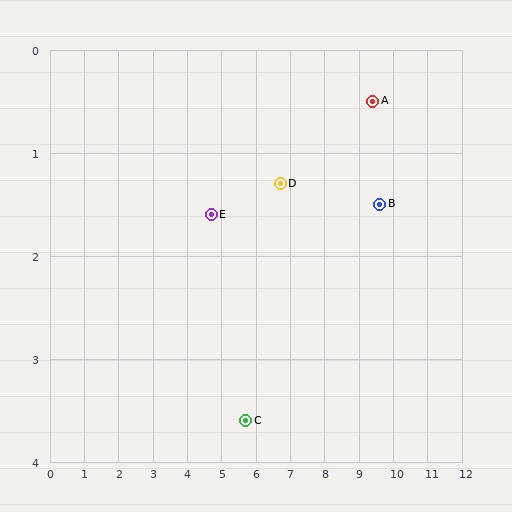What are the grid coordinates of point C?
Point C is at approximately (5.7, 3.6).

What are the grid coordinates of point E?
Point E is at approximately (4.7, 1.6).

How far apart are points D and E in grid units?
Points D and E are about 2.0 grid units apart.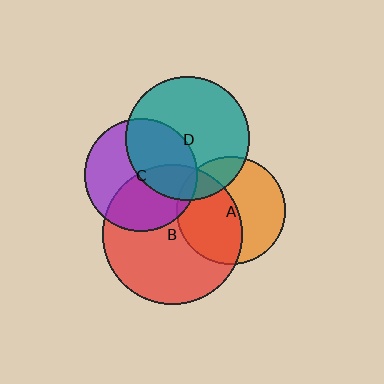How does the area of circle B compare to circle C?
Approximately 1.5 times.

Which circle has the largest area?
Circle B (red).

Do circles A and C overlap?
Yes.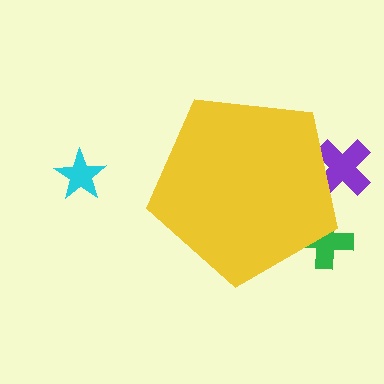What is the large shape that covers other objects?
A yellow pentagon.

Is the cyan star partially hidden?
No, the cyan star is fully visible.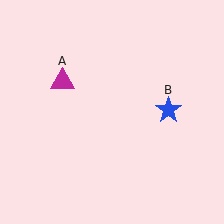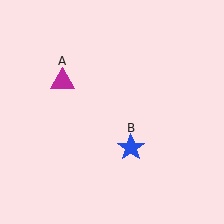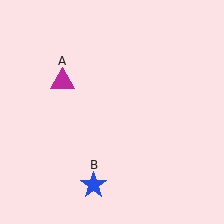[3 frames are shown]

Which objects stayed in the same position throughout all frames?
Magenta triangle (object A) remained stationary.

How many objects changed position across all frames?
1 object changed position: blue star (object B).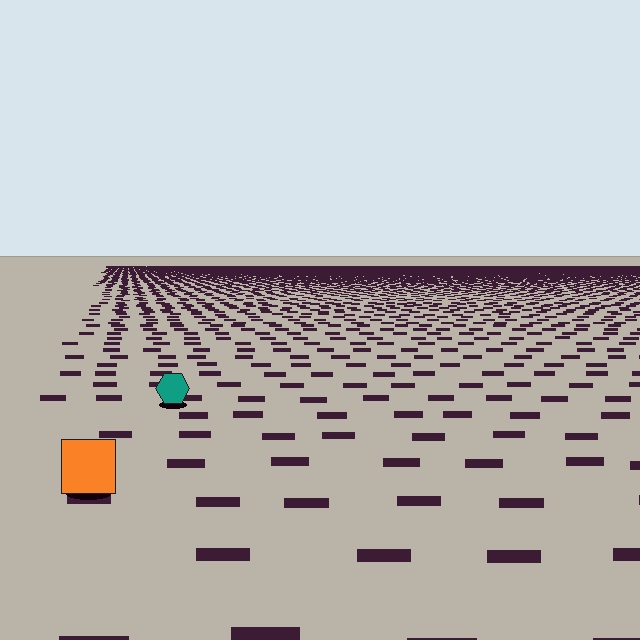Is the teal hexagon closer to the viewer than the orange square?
No. The orange square is closer — you can tell from the texture gradient: the ground texture is coarser near it.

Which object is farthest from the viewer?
The teal hexagon is farthest from the viewer. It appears smaller and the ground texture around it is denser.